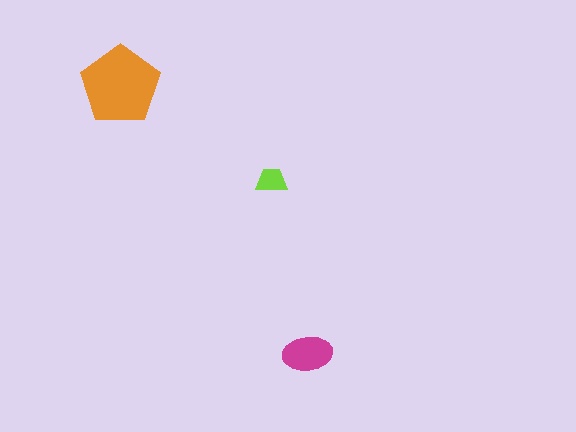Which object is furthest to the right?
The magenta ellipse is rightmost.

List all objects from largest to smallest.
The orange pentagon, the magenta ellipse, the lime trapezoid.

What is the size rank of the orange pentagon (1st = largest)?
1st.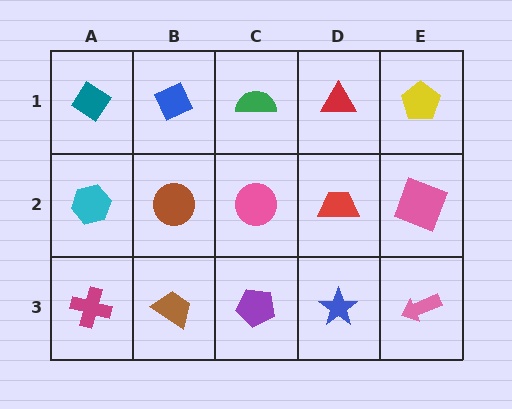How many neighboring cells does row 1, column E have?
2.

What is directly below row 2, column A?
A magenta cross.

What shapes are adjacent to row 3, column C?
A pink circle (row 2, column C), a brown trapezoid (row 3, column B), a blue star (row 3, column D).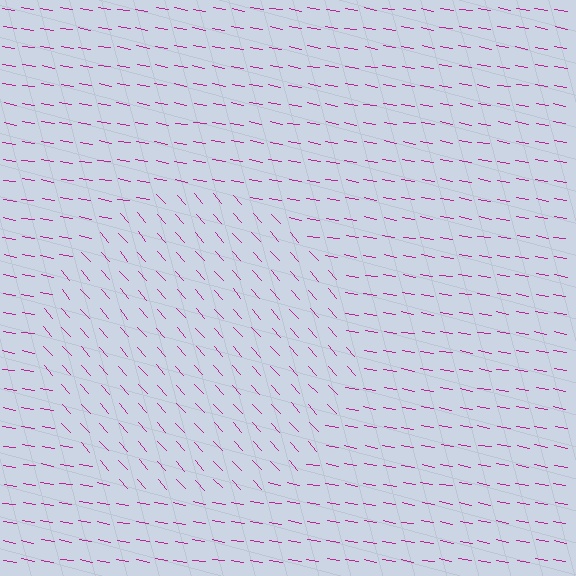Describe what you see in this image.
The image is filled with small magenta line segments. A circle region in the image has lines oriented differently from the surrounding lines, creating a visible texture boundary.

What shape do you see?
I see a circle.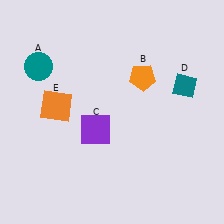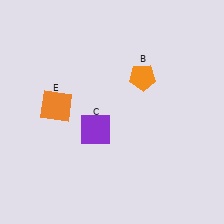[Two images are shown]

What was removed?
The teal diamond (D), the teal circle (A) were removed in Image 2.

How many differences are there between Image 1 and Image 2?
There are 2 differences between the two images.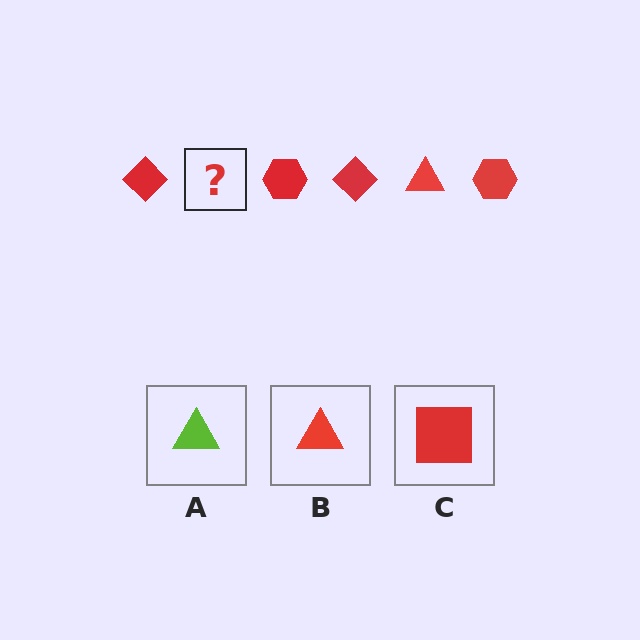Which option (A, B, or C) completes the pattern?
B.